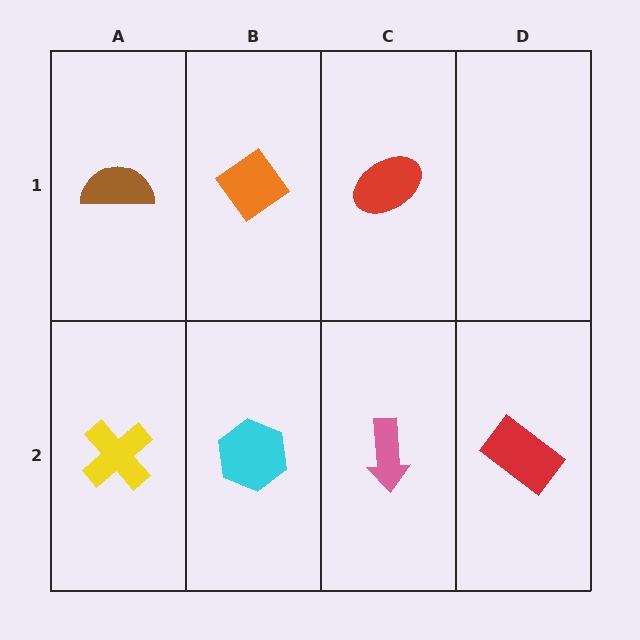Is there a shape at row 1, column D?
No, that cell is empty.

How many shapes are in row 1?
3 shapes.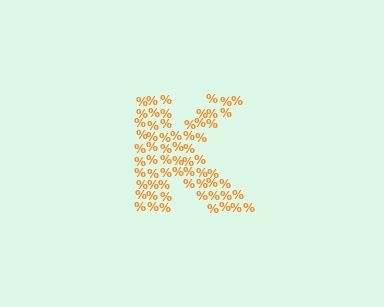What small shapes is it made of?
It is made of small percent signs.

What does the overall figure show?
The overall figure shows the letter K.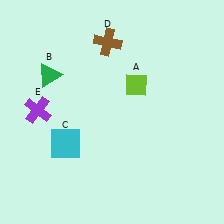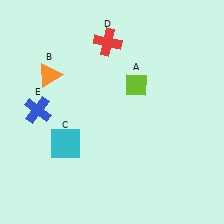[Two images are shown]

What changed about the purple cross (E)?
In Image 1, E is purple. In Image 2, it changed to blue.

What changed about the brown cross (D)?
In Image 1, D is brown. In Image 2, it changed to red.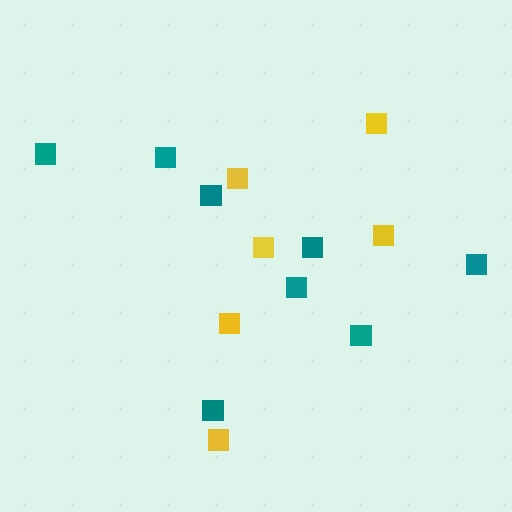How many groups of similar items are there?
There are 2 groups: one group of yellow squares (6) and one group of teal squares (8).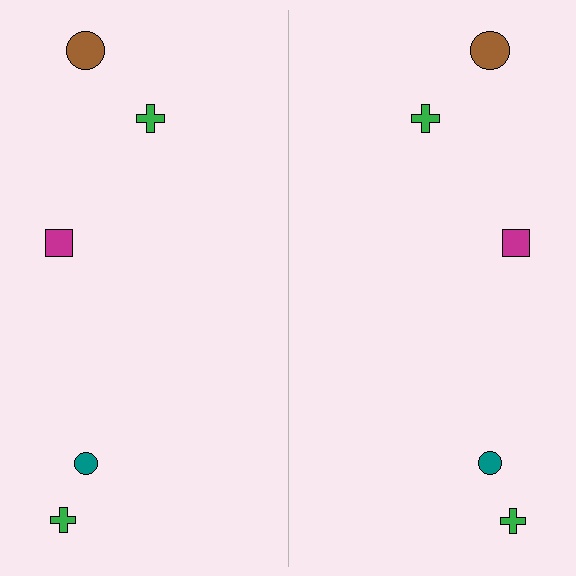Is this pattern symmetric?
Yes, this pattern has bilateral (reflection) symmetry.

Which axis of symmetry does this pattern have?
The pattern has a vertical axis of symmetry running through the center of the image.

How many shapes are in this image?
There are 10 shapes in this image.